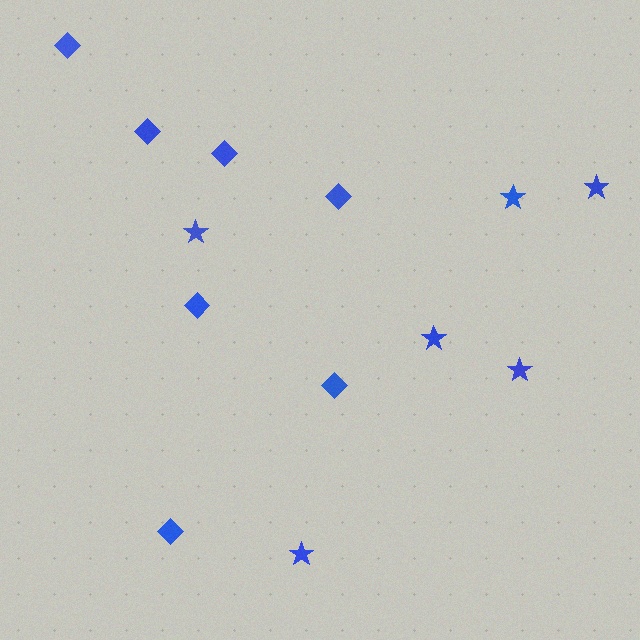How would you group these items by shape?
There are 2 groups: one group of diamonds (7) and one group of stars (6).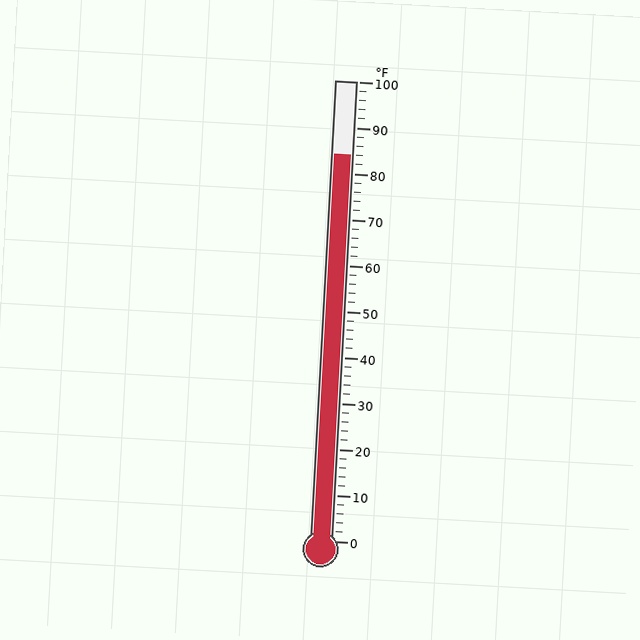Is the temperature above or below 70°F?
The temperature is above 70°F.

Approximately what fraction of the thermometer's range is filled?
The thermometer is filled to approximately 85% of its range.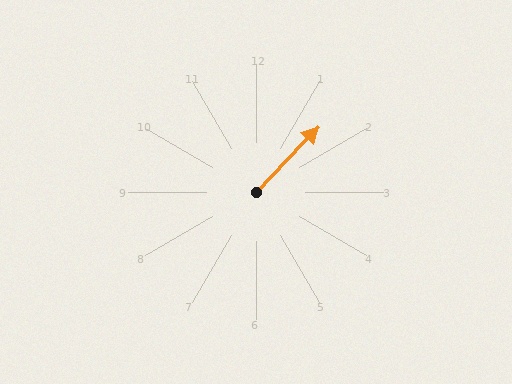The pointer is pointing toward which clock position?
Roughly 1 o'clock.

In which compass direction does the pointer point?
Northeast.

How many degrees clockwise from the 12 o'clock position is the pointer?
Approximately 44 degrees.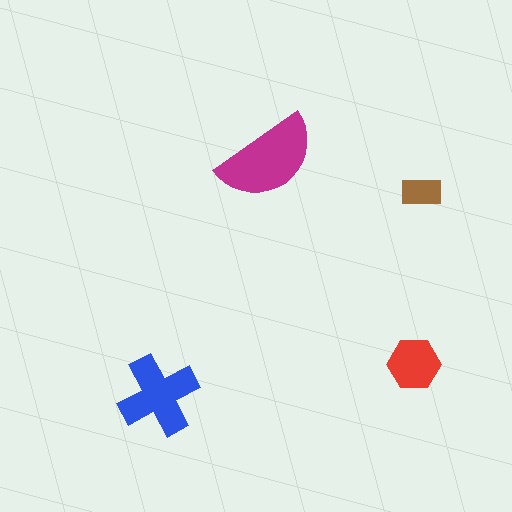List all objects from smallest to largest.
The brown rectangle, the red hexagon, the blue cross, the magenta semicircle.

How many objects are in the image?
There are 4 objects in the image.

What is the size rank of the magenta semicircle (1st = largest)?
1st.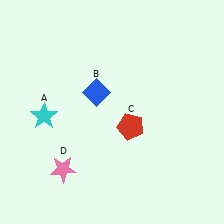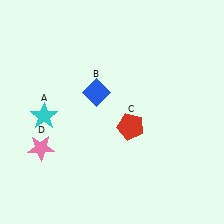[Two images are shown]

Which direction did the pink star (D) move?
The pink star (D) moved left.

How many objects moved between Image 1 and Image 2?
1 object moved between the two images.